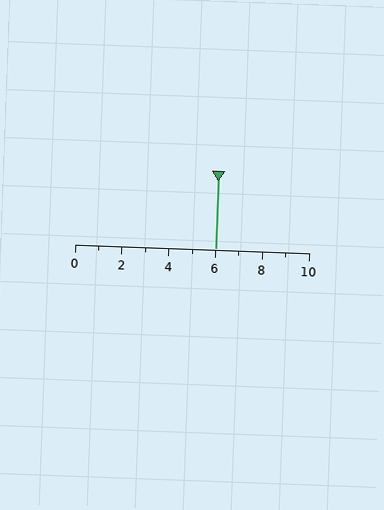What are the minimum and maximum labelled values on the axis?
The axis runs from 0 to 10.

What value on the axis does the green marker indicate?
The marker indicates approximately 6.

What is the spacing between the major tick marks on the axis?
The major ticks are spaced 2 apart.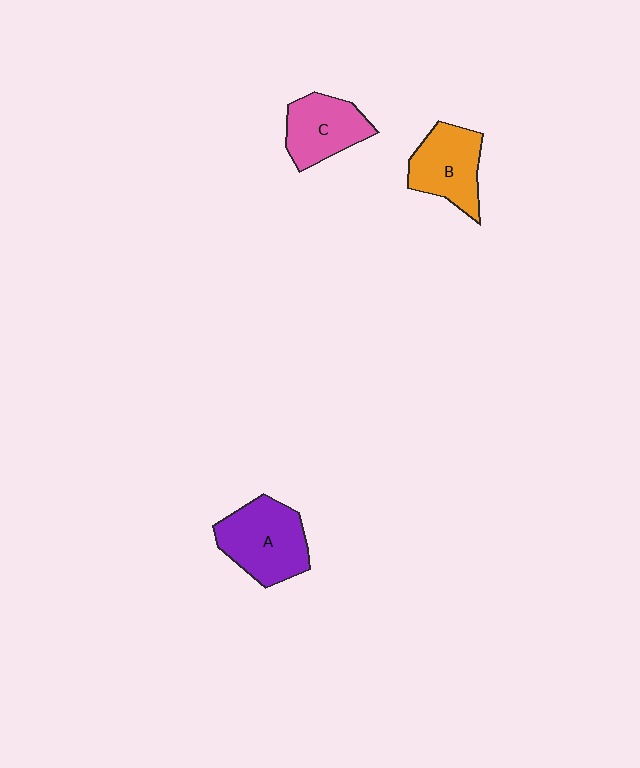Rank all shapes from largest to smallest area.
From largest to smallest: A (purple), B (orange), C (pink).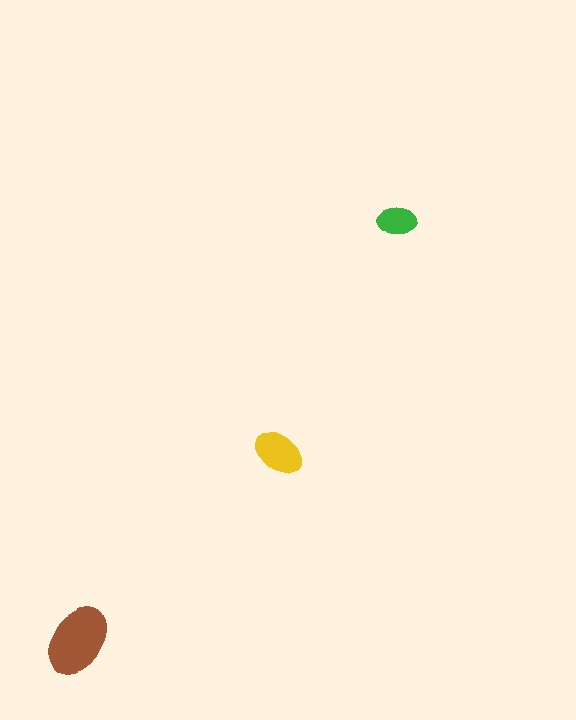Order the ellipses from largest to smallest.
the brown one, the yellow one, the green one.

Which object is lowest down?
The brown ellipse is bottommost.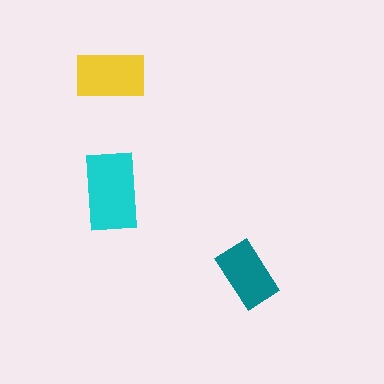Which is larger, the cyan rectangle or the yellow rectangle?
The cyan one.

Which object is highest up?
The yellow rectangle is topmost.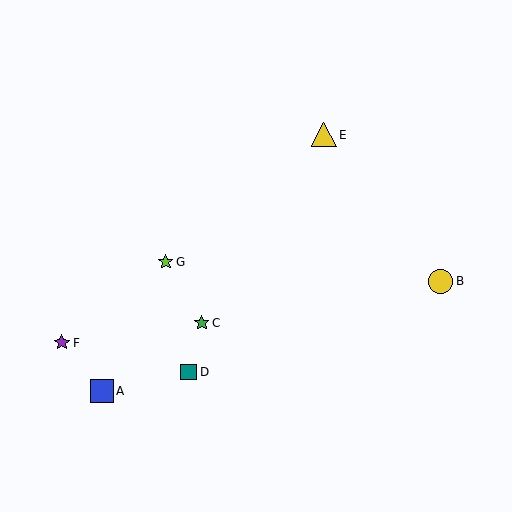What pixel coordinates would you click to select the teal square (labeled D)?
Click at (189, 372) to select the teal square D.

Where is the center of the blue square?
The center of the blue square is at (102, 391).